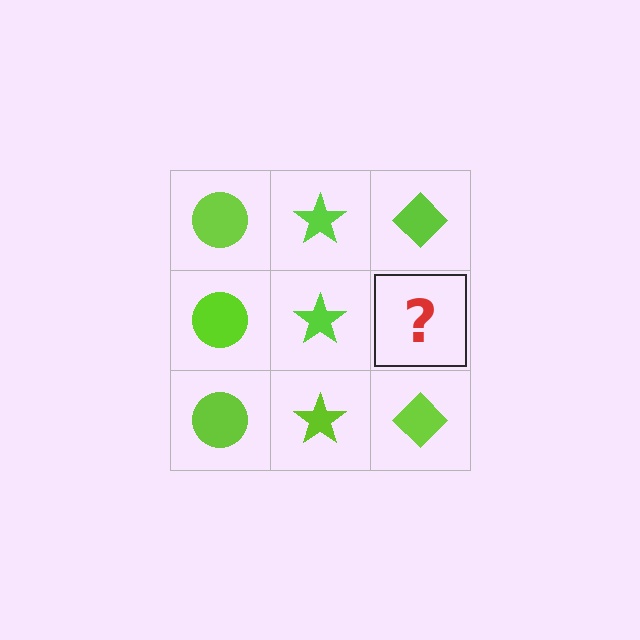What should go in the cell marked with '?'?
The missing cell should contain a lime diamond.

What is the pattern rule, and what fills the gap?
The rule is that each column has a consistent shape. The gap should be filled with a lime diamond.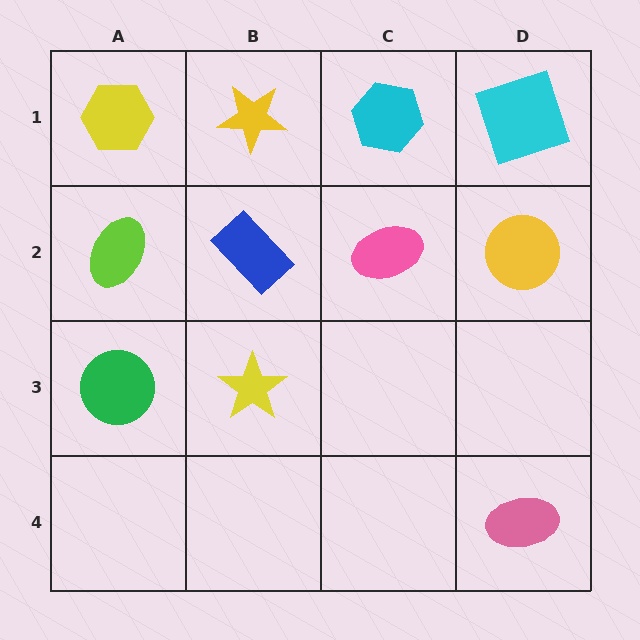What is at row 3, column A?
A green circle.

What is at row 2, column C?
A pink ellipse.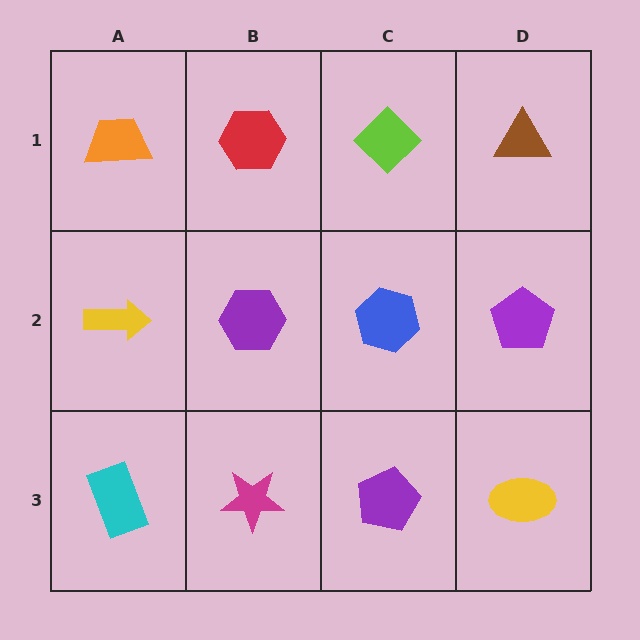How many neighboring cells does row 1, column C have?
3.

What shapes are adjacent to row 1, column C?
A blue hexagon (row 2, column C), a red hexagon (row 1, column B), a brown triangle (row 1, column D).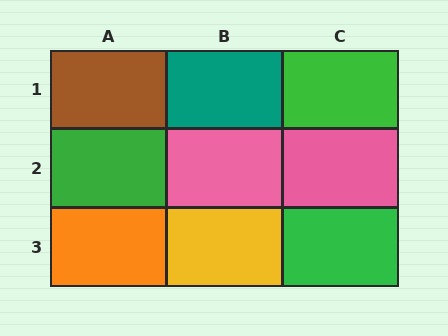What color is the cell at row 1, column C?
Green.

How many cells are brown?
1 cell is brown.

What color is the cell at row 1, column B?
Teal.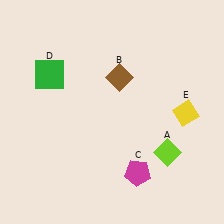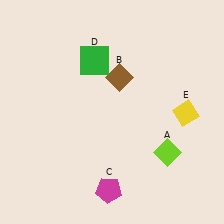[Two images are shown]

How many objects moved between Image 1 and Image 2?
2 objects moved between the two images.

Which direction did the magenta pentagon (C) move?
The magenta pentagon (C) moved left.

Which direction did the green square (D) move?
The green square (D) moved right.